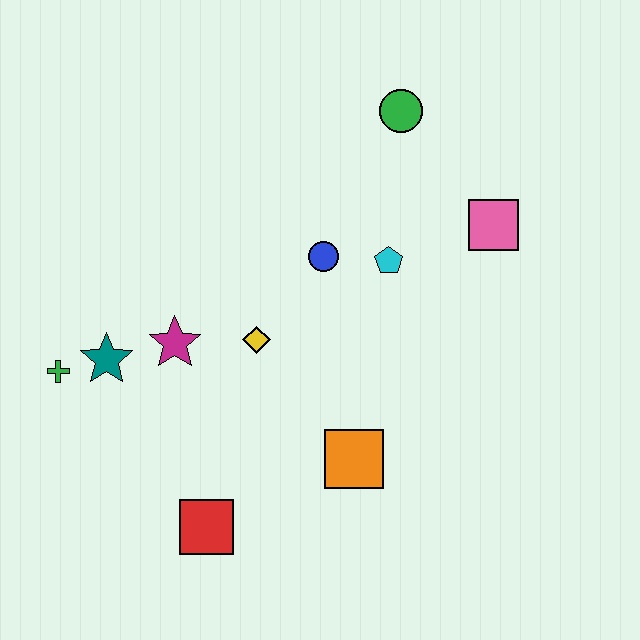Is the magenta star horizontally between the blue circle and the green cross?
Yes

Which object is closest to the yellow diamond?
The magenta star is closest to the yellow diamond.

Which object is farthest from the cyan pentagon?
The green cross is farthest from the cyan pentagon.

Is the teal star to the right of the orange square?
No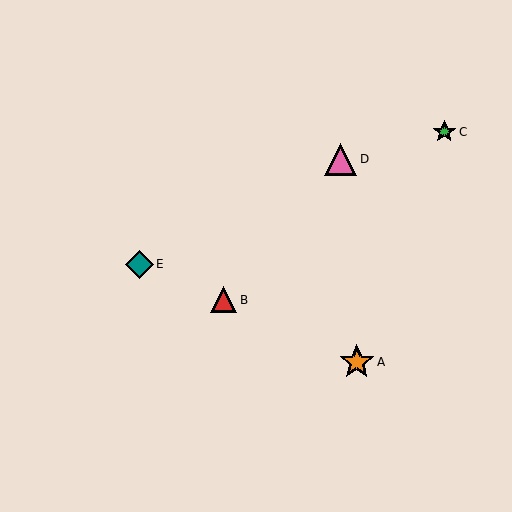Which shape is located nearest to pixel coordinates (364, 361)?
The orange star (labeled A) at (357, 362) is nearest to that location.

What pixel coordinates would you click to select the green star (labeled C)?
Click at (444, 132) to select the green star C.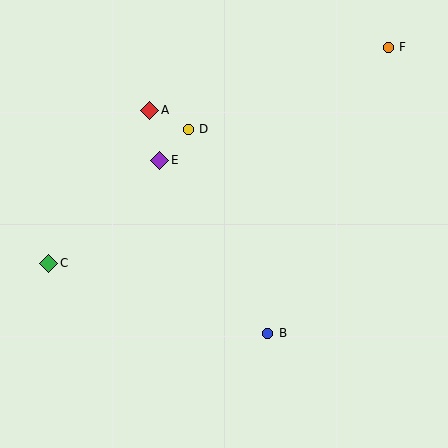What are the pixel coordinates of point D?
Point D is at (188, 129).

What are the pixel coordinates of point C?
Point C is at (49, 263).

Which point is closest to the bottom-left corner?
Point C is closest to the bottom-left corner.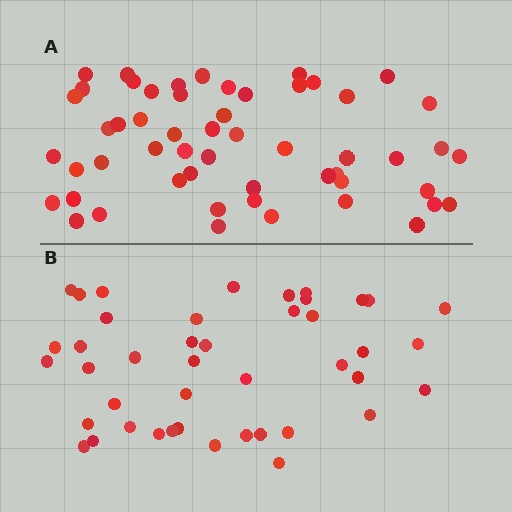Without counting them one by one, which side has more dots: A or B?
Region A (the top region) has more dots.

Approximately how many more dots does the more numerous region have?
Region A has roughly 12 or so more dots than region B.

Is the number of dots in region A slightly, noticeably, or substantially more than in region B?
Region A has noticeably more, but not dramatically so. The ratio is roughly 1.3 to 1.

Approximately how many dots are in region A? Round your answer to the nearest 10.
About 50 dots. (The exact count is 54, which rounds to 50.)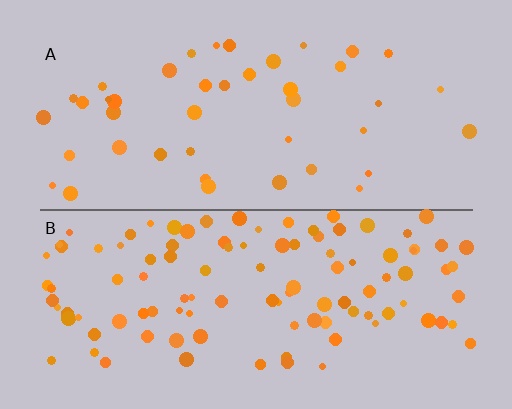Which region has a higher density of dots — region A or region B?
B (the bottom).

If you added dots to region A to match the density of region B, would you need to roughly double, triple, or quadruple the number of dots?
Approximately triple.